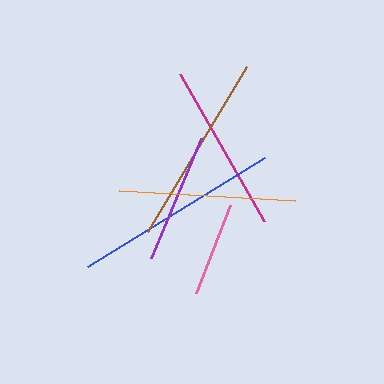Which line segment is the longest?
The blue line is the longest at approximately 208 pixels.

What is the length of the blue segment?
The blue segment is approximately 208 pixels long.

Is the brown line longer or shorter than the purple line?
The brown line is longer than the purple line.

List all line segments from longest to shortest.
From longest to shortest: blue, brown, orange, magenta, purple, pink.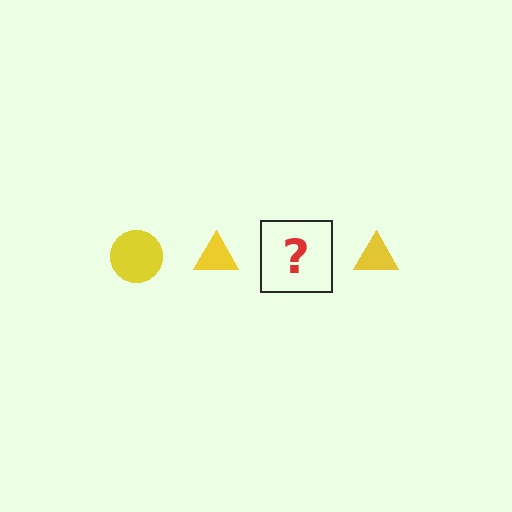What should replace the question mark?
The question mark should be replaced with a yellow circle.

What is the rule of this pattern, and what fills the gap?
The rule is that the pattern cycles through circle, triangle shapes in yellow. The gap should be filled with a yellow circle.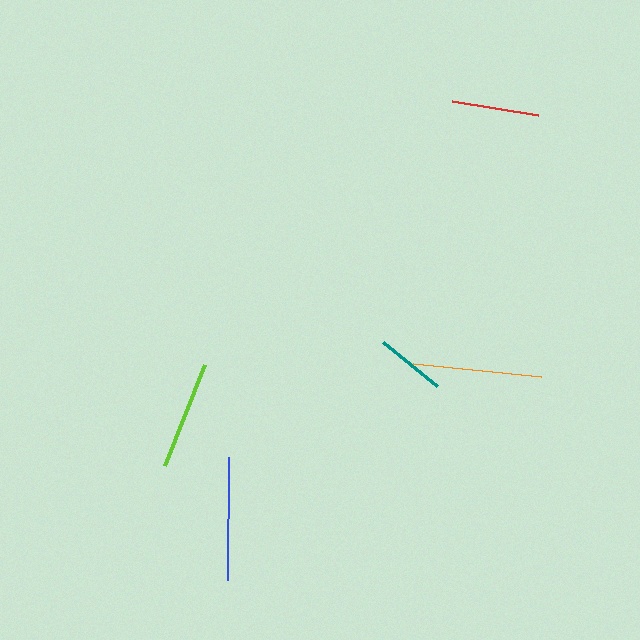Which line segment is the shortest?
The teal line is the shortest at approximately 70 pixels.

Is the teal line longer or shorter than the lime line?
The lime line is longer than the teal line.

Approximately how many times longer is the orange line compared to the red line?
The orange line is approximately 1.5 times the length of the red line.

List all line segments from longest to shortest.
From longest to shortest: orange, blue, lime, red, teal.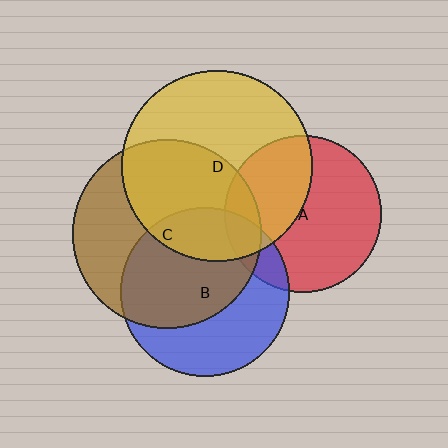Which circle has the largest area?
Circle D (yellow).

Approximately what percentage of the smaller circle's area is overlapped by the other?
Approximately 15%.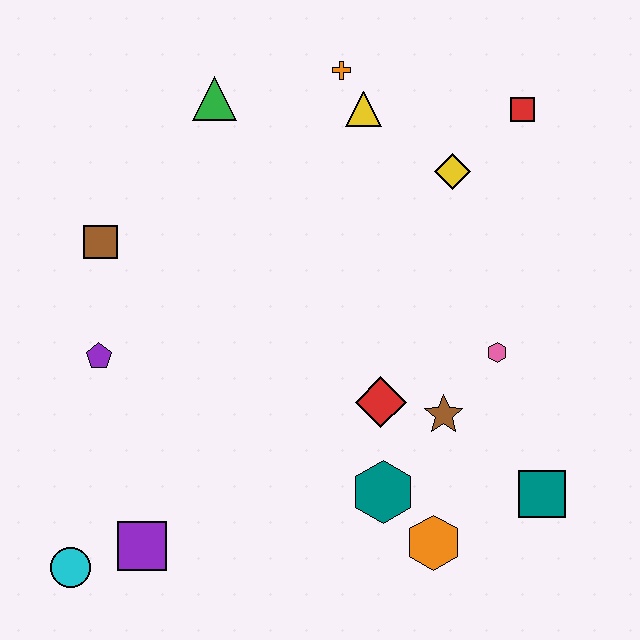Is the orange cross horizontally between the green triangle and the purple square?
No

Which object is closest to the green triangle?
The orange cross is closest to the green triangle.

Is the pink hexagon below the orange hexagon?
No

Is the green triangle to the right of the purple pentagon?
Yes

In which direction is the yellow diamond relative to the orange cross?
The yellow diamond is to the right of the orange cross.